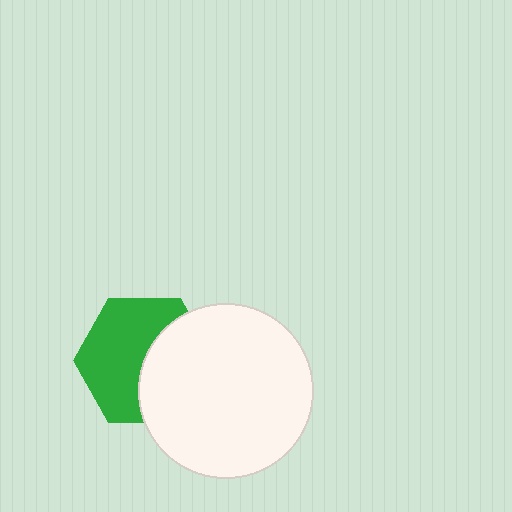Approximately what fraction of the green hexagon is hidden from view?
Roughly 42% of the green hexagon is hidden behind the white circle.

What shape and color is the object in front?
The object in front is a white circle.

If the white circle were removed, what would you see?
You would see the complete green hexagon.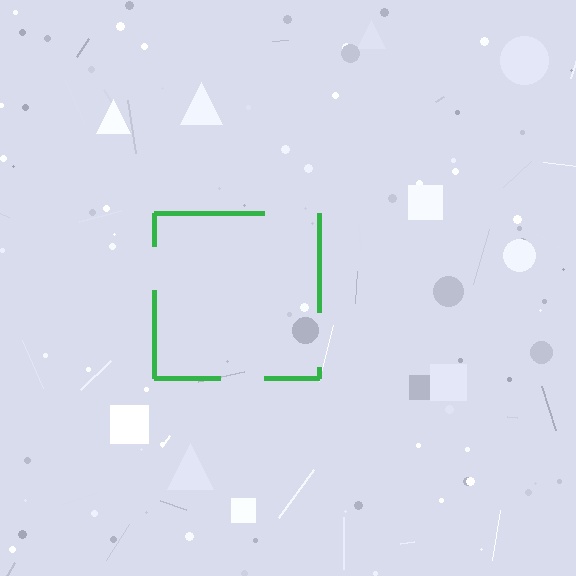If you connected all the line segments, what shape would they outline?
They would outline a square.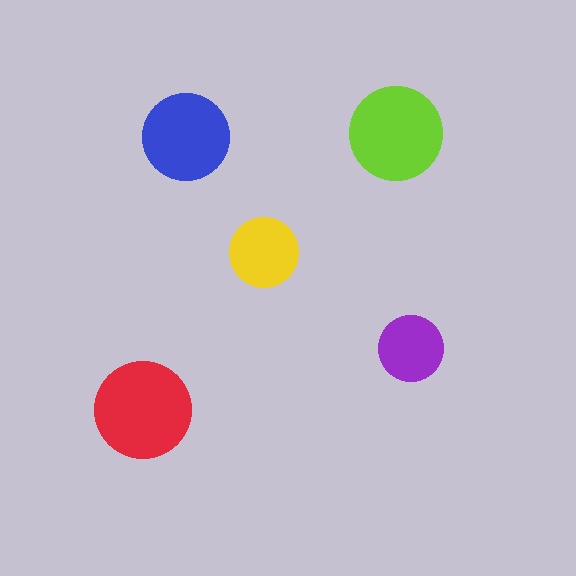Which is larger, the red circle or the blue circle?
The red one.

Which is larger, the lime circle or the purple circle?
The lime one.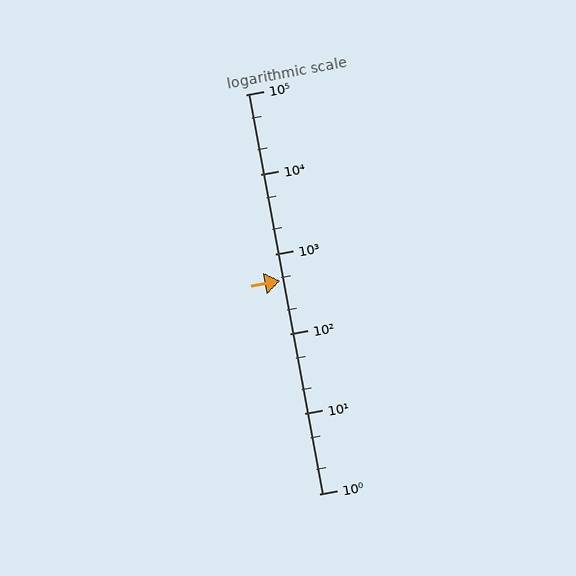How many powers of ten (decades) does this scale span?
The scale spans 5 decades, from 1 to 100000.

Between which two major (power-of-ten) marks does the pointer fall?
The pointer is between 100 and 1000.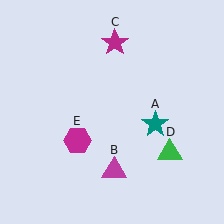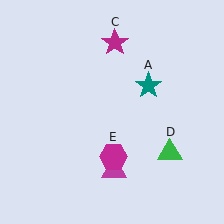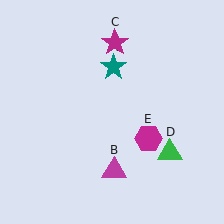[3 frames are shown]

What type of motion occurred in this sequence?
The teal star (object A), magenta hexagon (object E) rotated counterclockwise around the center of the scene.